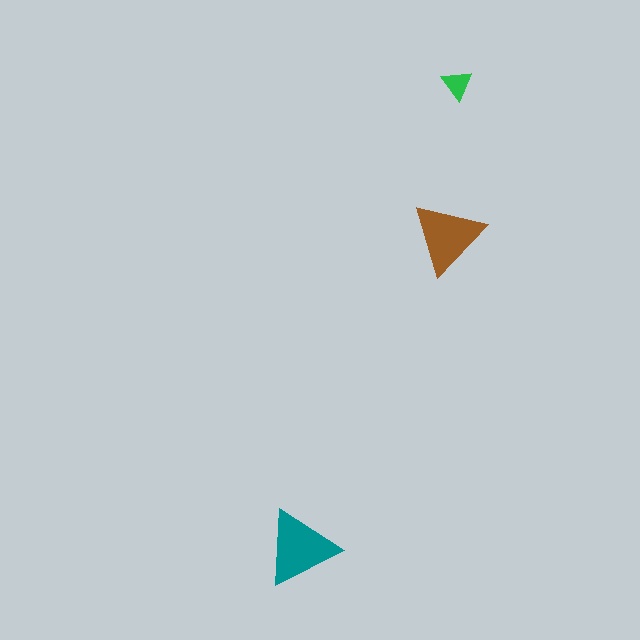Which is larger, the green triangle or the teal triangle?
The teal one.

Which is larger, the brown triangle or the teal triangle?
The teal one.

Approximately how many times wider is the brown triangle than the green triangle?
About 2.5 times wider.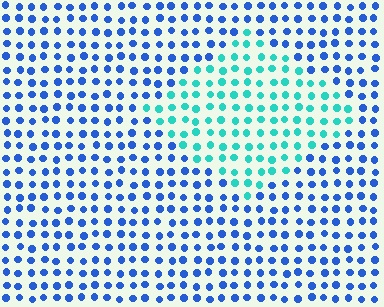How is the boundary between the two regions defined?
The boundary is defined purely by a slight shift in hue (about 48 degrees). Spacing, size, and orientation are identical on both sides.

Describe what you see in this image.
The image is filled with small blue elements in a uniform arrangement. A diamond-shaped region is visible where the elements are tinted to a slightly different hue, forming a subtle color boundary.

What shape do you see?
I see a diamond.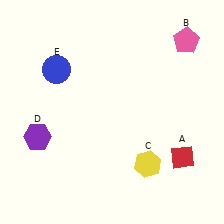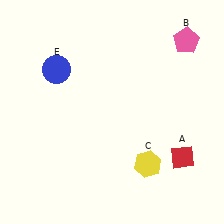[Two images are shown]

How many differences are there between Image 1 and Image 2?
There is 1 difference between the two images.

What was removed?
The purple hexagon (D) was removed in Image 2.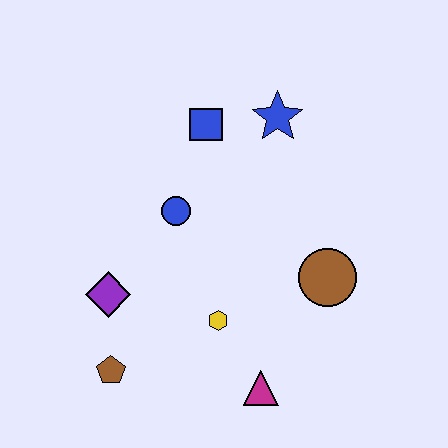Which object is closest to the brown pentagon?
The purple diamond is closest to the brown pentagon.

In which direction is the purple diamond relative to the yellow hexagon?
The purple diamond is to the left of the yellow hexagon.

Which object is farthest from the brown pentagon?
The blue star is farthest from the brown pentagon.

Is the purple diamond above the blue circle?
No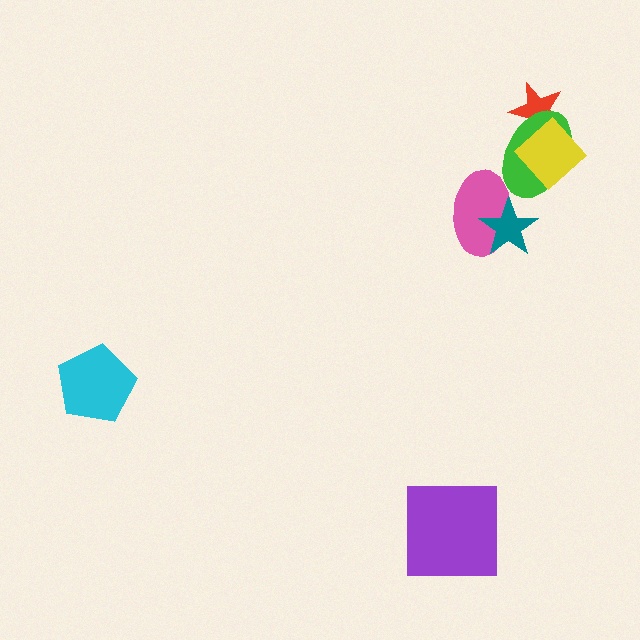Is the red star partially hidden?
Yes, it is partially covered by another shape.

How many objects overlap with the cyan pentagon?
0 objects overlap with the cyan pentagon.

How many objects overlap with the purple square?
0 objects overlap with the purple square.